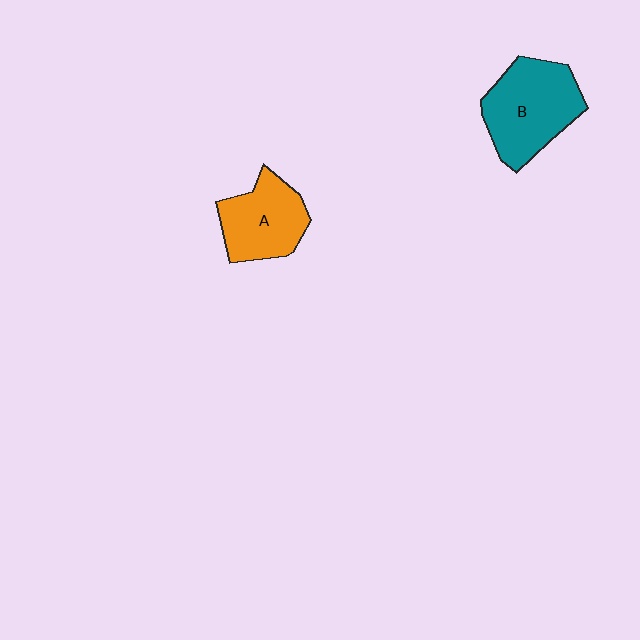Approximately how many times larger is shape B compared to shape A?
Approximately 1.3 times.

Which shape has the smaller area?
Shape A (orange).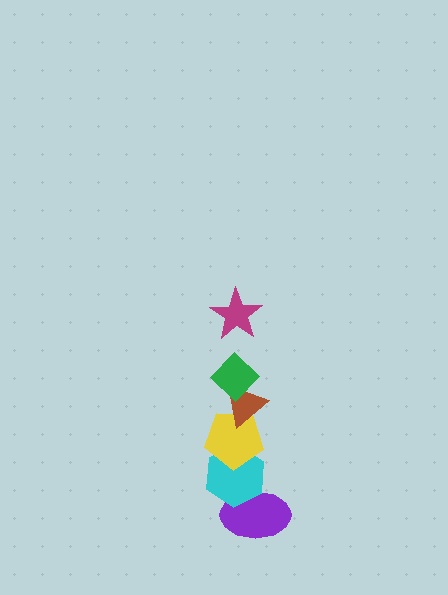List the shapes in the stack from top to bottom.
From top to bottom: the magenta star, the green diamond, the brown triangle, the yellow pentagon, the cyan hexagon, the purple ellipse.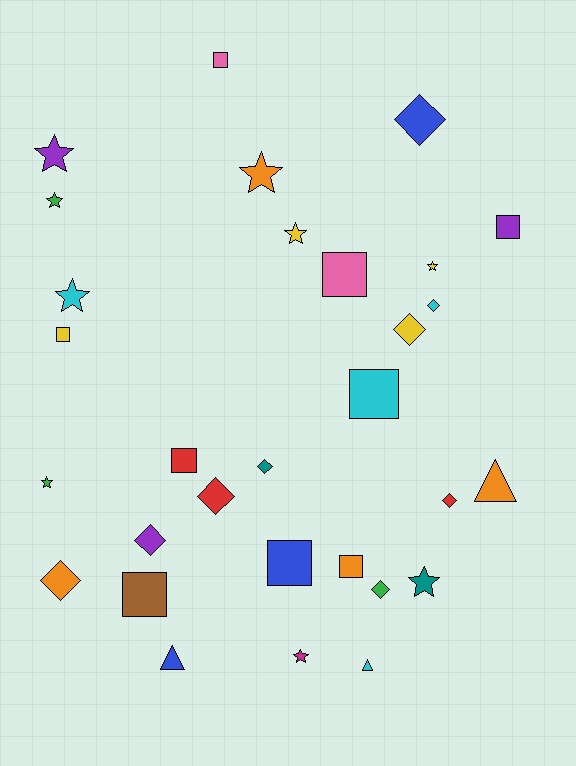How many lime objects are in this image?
There are no lime objects.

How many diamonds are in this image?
There are 9 diamonds.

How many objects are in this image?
There are 30 objects.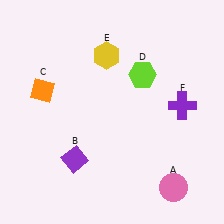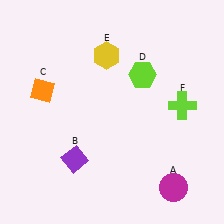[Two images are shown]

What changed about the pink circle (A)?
In Image 1, A is pink. In Image 2, it changed to magenta.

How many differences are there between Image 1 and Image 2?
There are 2 differences between the two images.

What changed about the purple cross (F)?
In Image 1, F is purple. In Image 2, it changed to lime.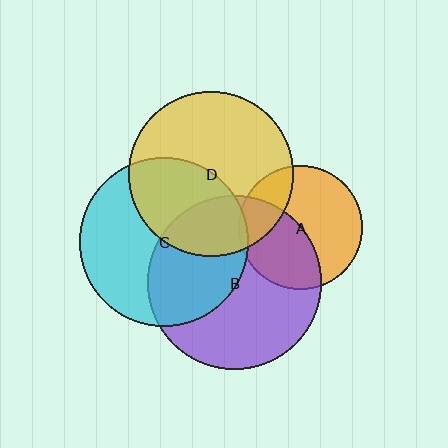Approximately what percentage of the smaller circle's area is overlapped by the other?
Approximately 25%.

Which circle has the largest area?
Circle B (purple).